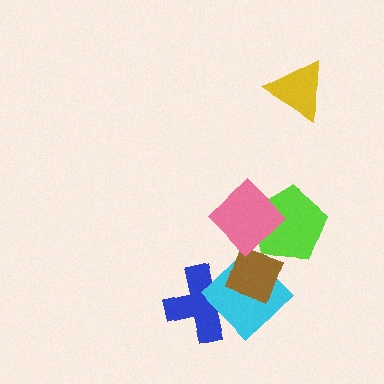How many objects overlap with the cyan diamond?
2 objects overlap with the cyan diamond.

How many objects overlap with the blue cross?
2 objects overlap with the blue cross.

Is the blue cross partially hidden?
Yes, it is partially covered by another shape.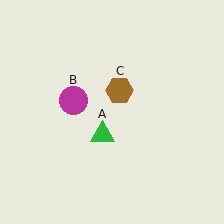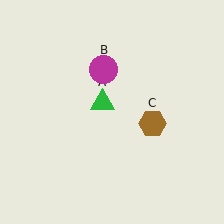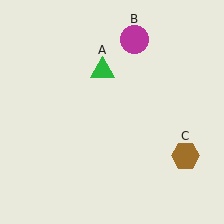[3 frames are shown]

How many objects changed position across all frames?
3 objects changed position: green triangle (object A), magenta circle (object B), brown hexagon (object C).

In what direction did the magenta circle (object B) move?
The magenta circle (object B) moved up and to the right.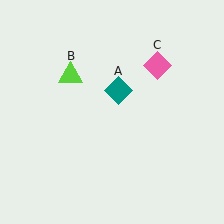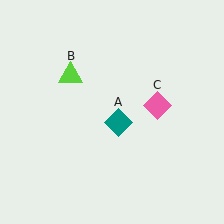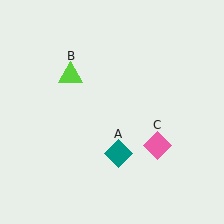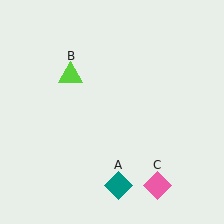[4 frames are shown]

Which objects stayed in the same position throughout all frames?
Lime triangle (object B) remained stationary.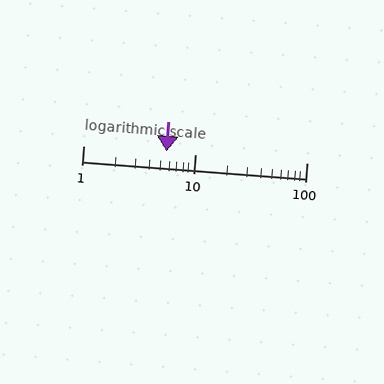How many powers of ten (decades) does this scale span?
The scale spans 2 decades, from 1 to 100.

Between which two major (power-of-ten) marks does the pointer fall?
The pointer is between 1 and 10.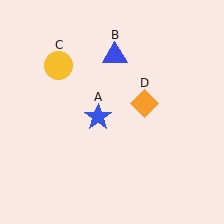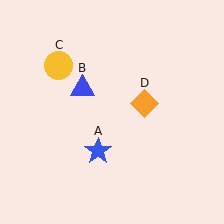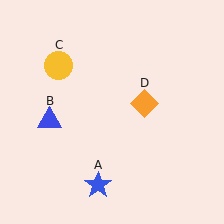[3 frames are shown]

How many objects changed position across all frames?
2 objects changed position: blue star (object A), blue triangle (object B).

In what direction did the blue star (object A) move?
The blue star (object A) moved down.